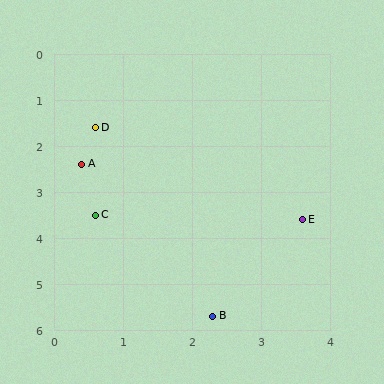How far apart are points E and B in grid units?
Points E and B are about 2.5 grid units apart.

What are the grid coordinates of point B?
Point B is at approximately (2.3, 5.7).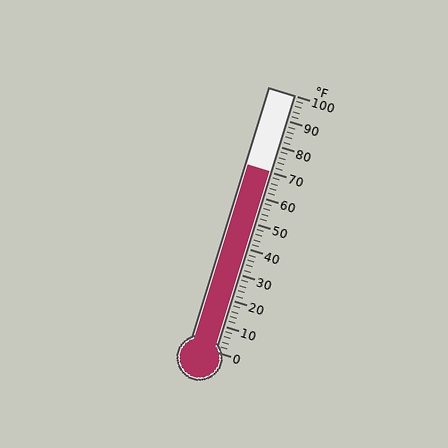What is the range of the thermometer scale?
The thermometer scale ranges from 0°F to 100°F.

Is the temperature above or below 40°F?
The temperature is above 40°F.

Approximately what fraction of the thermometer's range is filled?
The thermometer is filled to approximately 70% of its range.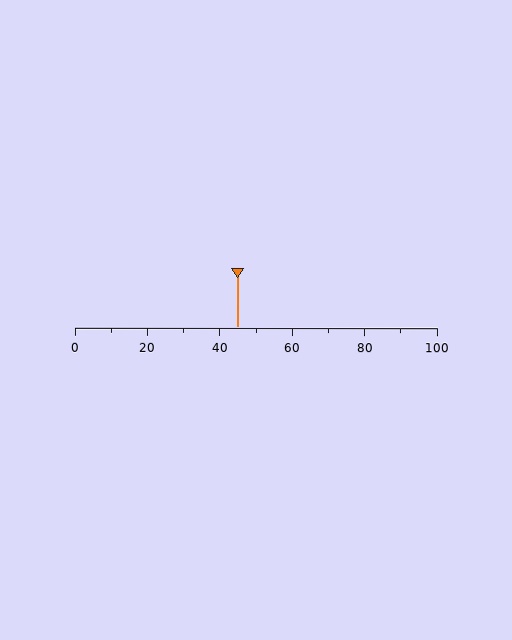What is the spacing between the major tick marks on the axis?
The major ticks are spaced 20 apart.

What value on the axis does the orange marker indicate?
The marker indicates approximately 45.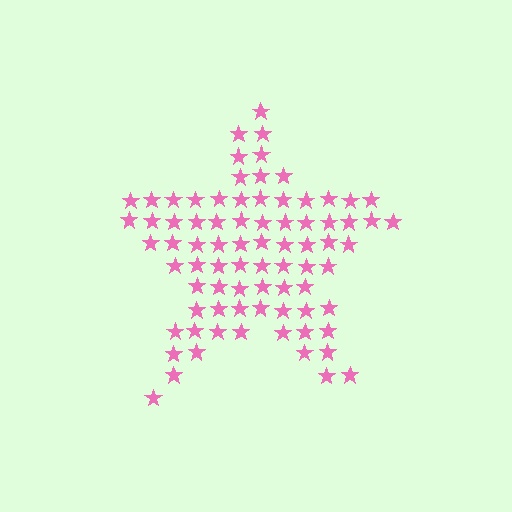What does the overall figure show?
The overall figure shows a star.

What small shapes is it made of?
It is made of small stars.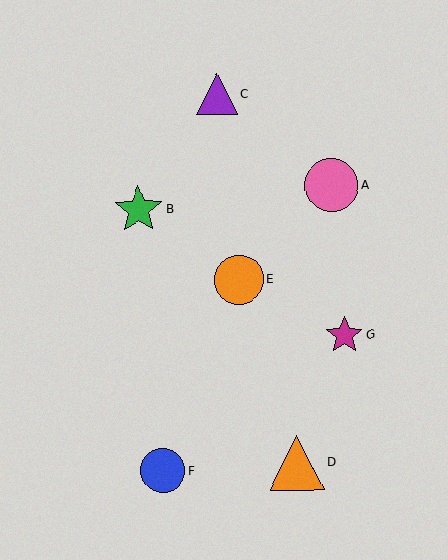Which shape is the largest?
The orange triangle (labeled D) is the largest.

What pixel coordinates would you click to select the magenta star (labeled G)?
Click at (344, 335) to select the magenta star G.